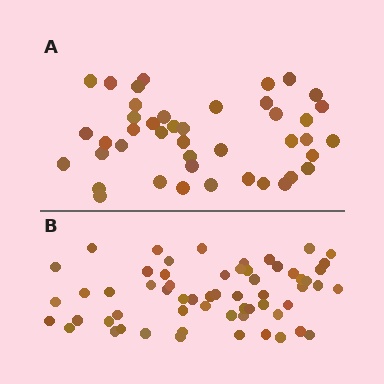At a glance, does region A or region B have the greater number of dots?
Region B (the bottom region) has more dots.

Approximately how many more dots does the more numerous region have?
Region B has approximately 15 more dots than region A.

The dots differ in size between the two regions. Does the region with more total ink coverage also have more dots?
No. Region A has more total ink coverage because its dots are larger, but region B actually contains more individual dots. Total area can be misleading — the number of items is what matters here.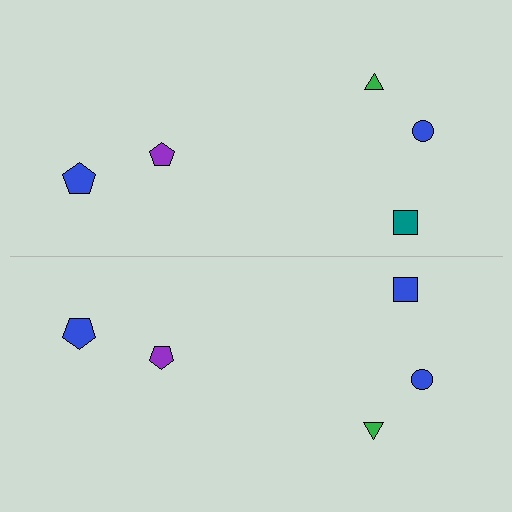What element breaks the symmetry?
The blue square on the bottom side breaks the symmetry — its mirror counterpart is teal.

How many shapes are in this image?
There are 10 shapes in this image.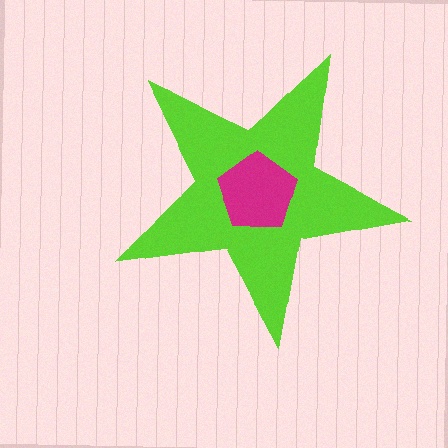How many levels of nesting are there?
2.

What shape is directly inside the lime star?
The magenta pentagon.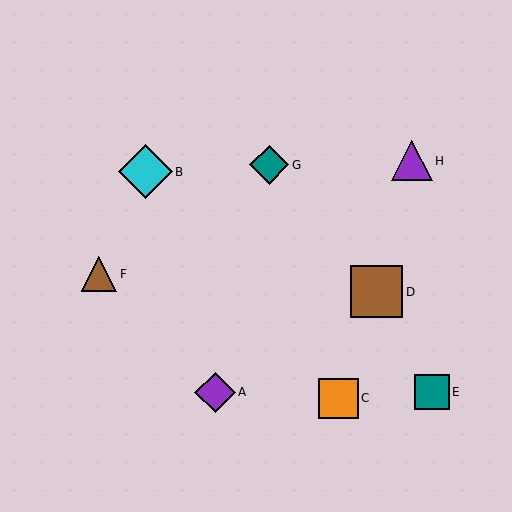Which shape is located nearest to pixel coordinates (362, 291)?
The brown square (labeled D) at (377, 292) is nearest to that location.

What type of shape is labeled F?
Shape F is a brown triangle.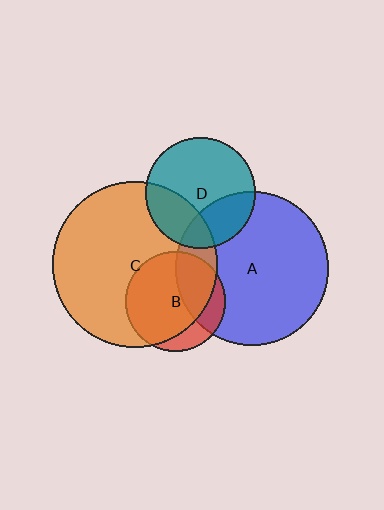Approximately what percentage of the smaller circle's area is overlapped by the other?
Approximately 25%.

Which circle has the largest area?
Circle C (orange).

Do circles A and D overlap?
Yes.